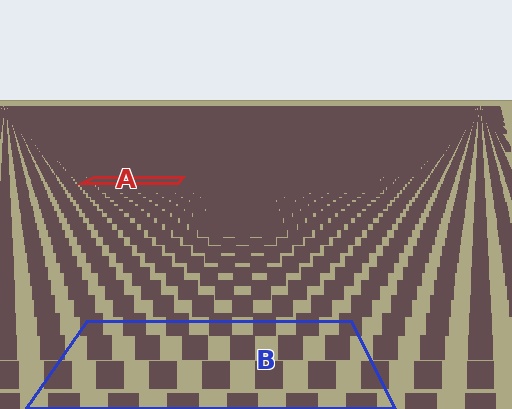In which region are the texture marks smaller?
The texture marks are smaller in region A, because it is farther away.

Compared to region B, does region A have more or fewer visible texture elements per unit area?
Region A has more texture elements per unit area — they are packed more densely because it is farther away.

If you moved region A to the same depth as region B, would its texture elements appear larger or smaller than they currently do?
They would appear larger. At a closer depth, the same texture elements are projected at a bigger on-screen size.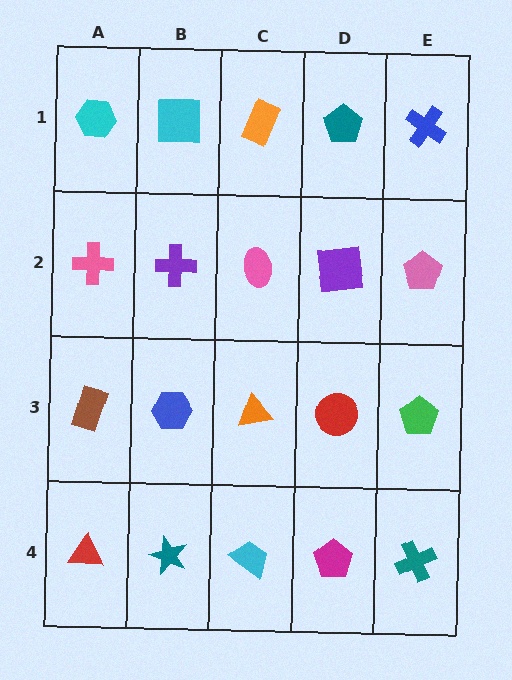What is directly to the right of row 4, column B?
A cyan trapezoid.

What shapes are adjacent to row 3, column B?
A purple cross (row 2, column B), a teal star (row 4, column B), a brown rectangle (row 3, column A), an orange triangle (row 3, column C).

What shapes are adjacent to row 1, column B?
A purple cross (row 2, column B), a cyan hexagon (row 1, column A), an orange rectangle (row 1, column C).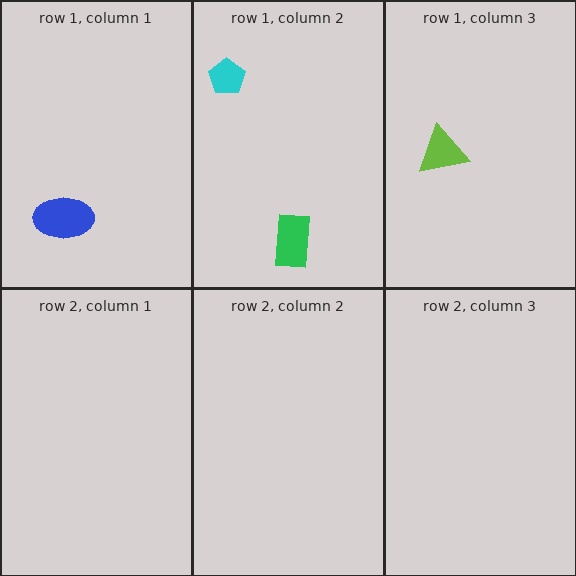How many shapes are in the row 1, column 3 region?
1.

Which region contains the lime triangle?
The row 1, column 3 region.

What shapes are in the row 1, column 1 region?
The blue ellipse.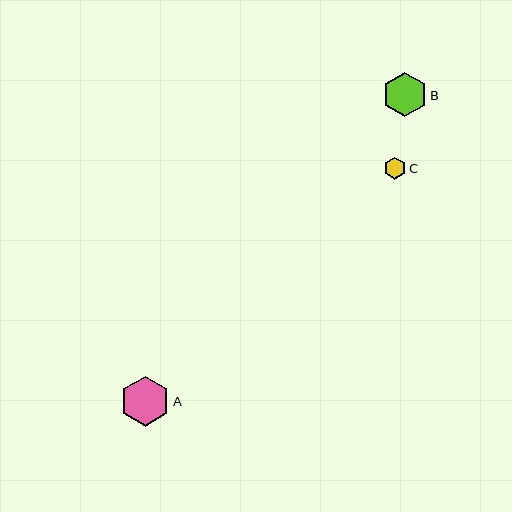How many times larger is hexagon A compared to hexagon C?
Hexagon A is approximately 2.3 times the size of hexagon C.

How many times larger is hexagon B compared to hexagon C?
Hexagon B is approximately 2.0 times the size of hexagon C.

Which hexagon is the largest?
Hexagon A is the largest with a size of approximately 50 pixels.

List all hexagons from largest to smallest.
From largest to smallest: A, B, C.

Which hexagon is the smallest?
Hexagon C is the smallest with a size of approximately 22 pixels.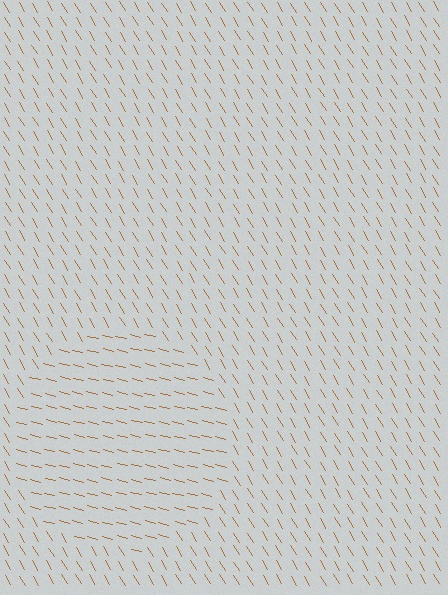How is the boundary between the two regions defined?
The boundary is defined purely by a change in line orientation (approximately 45 degrees difference). All lines are the same color and thickness.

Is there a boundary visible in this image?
Yes, there is a texture boundary formed by a change in line orientation.